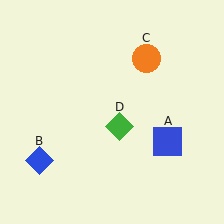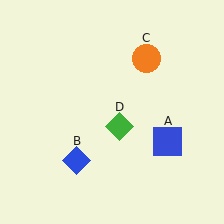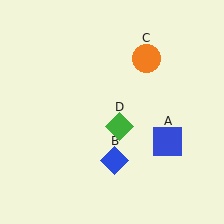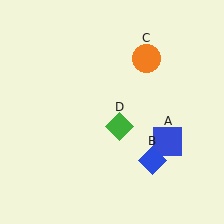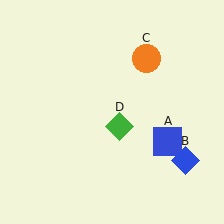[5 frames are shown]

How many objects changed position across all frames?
1 object changed position: blue diamond (object B).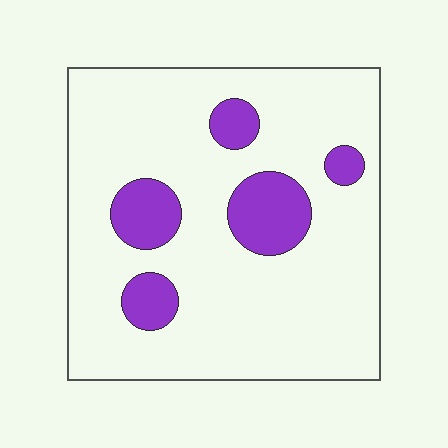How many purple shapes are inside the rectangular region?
5.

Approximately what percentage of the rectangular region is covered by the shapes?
Approximately 15%.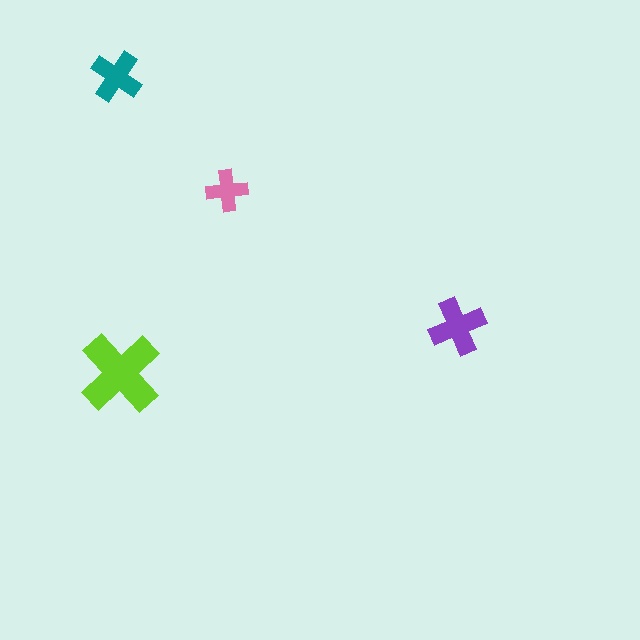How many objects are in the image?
There are 4 objects in the image.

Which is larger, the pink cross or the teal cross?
The teal one.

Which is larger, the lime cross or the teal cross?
The lime one.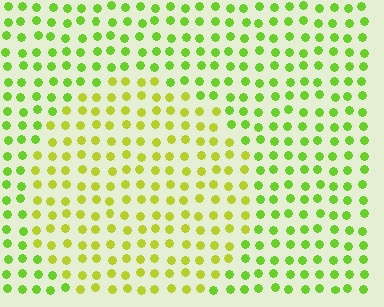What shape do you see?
I see a circle.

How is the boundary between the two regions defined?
The boundary is defined purely by a slight shift in hue (about 29 degrees). Spacing, size, and orientation are identical on both sides.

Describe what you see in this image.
The image is filled with small lime elements in a uniform arrangement. A circle-shaped region is visible where the elements are tinted to a slightly different hue, forming a subtle color boundary.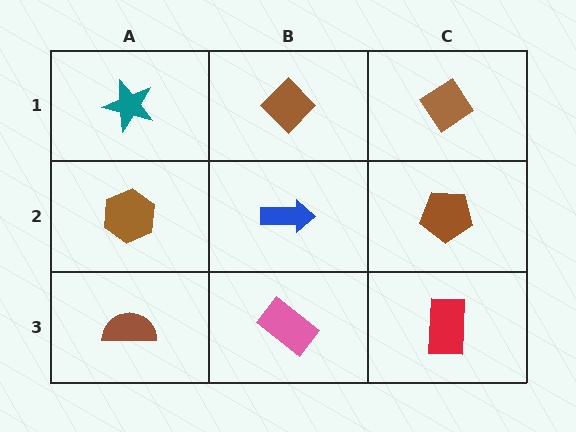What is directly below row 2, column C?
A red rectangle.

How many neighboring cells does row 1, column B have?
3.